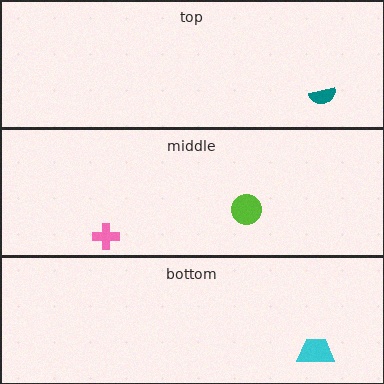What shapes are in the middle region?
The pink cross, the lime circle.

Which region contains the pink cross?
The middle region.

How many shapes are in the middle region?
2.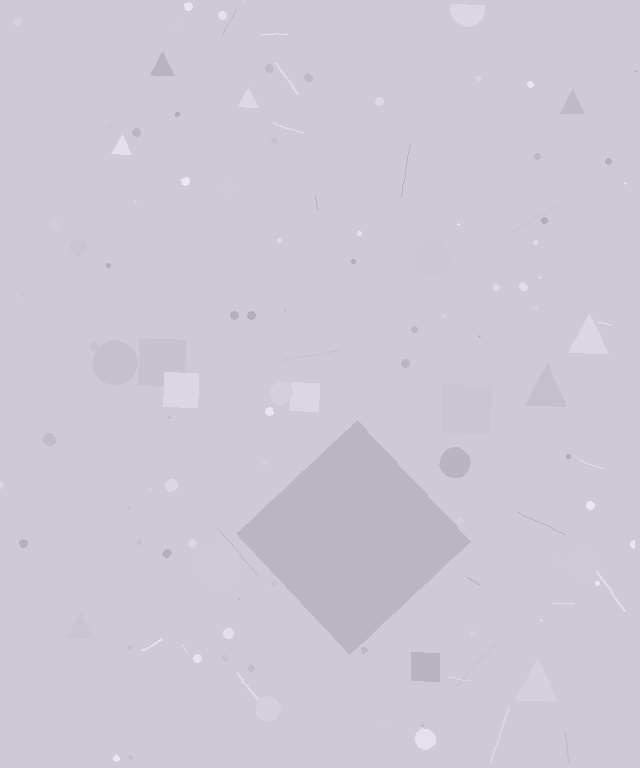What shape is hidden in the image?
A diamond is hidden in the image.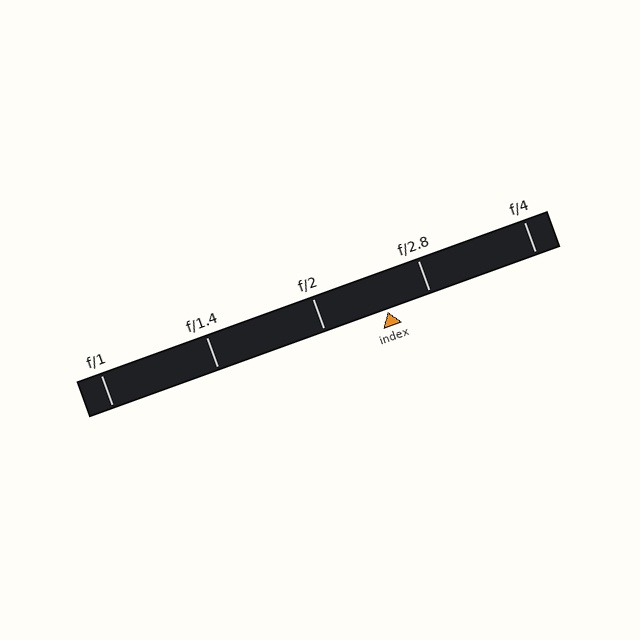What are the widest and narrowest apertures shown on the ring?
The widest aperture shown is f/1 and the narrowest is f/4.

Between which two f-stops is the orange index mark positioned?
The index mark is between f/2 and f/2.8.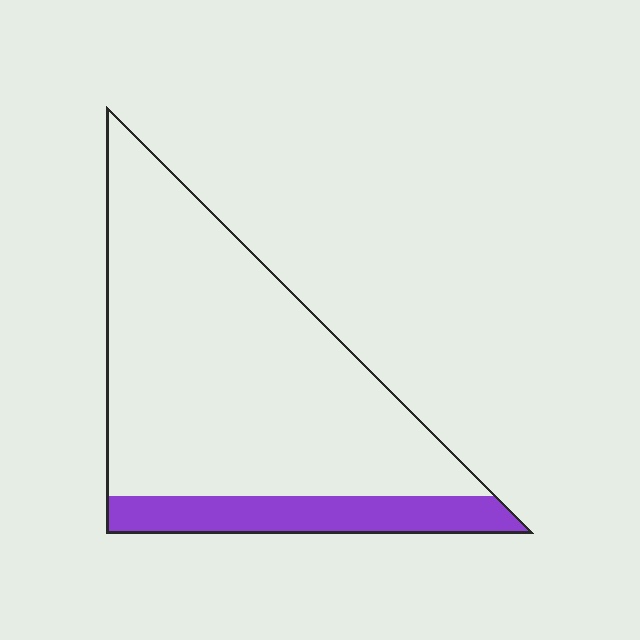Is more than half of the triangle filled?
No.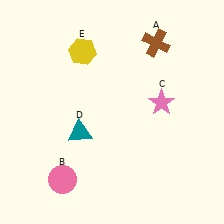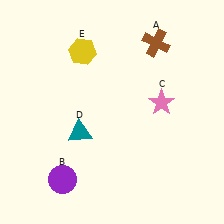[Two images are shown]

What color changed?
The circle (B) changed from pink in Image 1 to purple in Image 2.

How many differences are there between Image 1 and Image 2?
There is 1 difference between the two images.